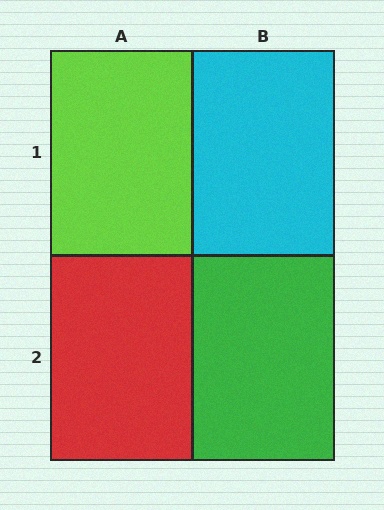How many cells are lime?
1 cell is lime.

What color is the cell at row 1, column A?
Lime.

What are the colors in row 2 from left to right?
Red, green.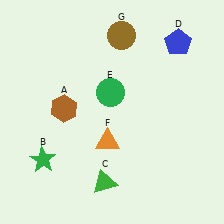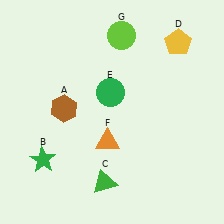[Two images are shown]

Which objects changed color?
D changed from blue to yellow. G changed from brown to lime.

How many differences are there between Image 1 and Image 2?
There are 2 differences between the two images.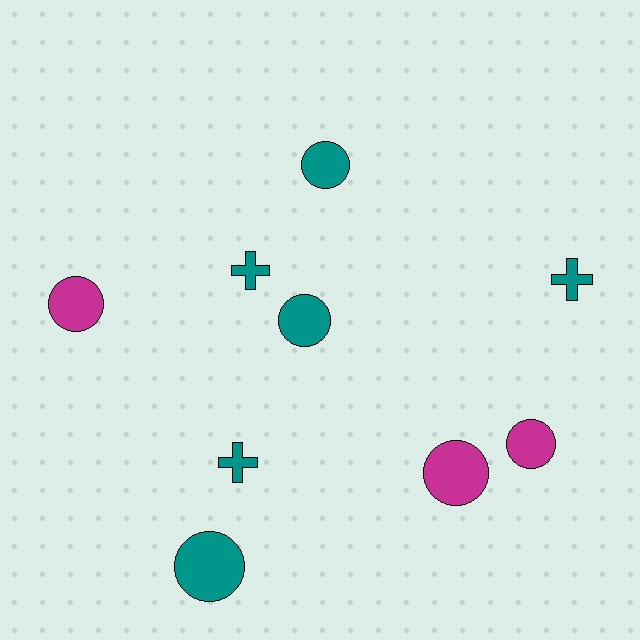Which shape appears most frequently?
Circle, with 6 objects.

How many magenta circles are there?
There are 3 magenta circles.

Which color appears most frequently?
Teal, with 6 objects.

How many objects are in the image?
There are 9 objects.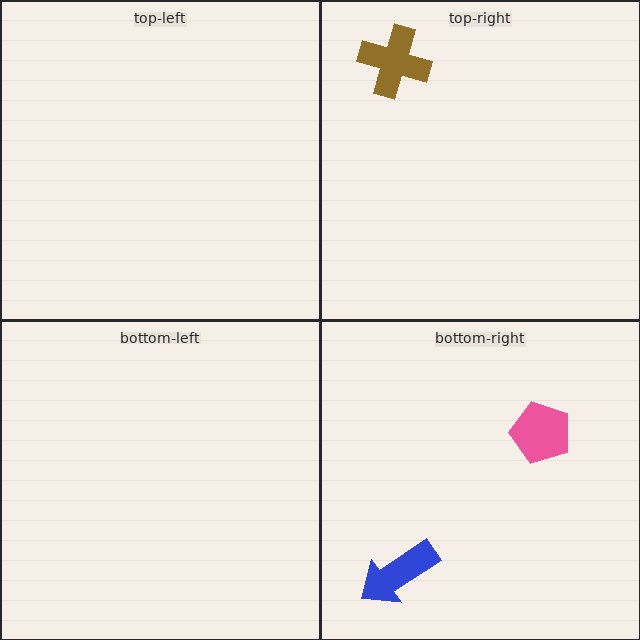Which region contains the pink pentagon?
The bottom-right region.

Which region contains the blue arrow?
The bottom-right region.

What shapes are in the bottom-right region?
The pink pentagon, the blue arrow.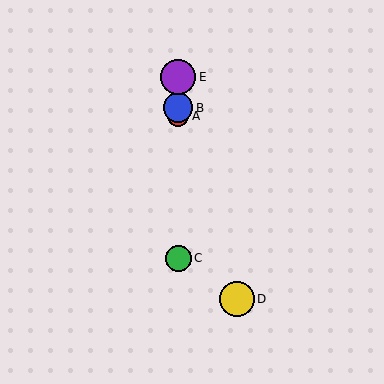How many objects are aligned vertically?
4 objects (A, B, C, E) are aligned vertically.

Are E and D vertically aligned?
No, E is at x≈178 and D is at x≈237.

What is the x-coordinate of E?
Object E is at x≈178.